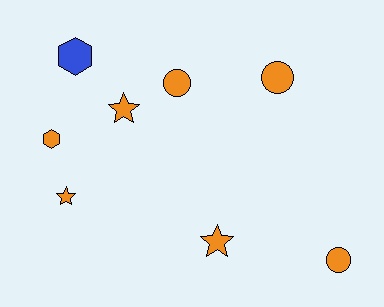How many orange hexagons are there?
There is 1 orange hexagon.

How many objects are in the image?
There are 8 objects.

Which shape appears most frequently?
Circle, with 3 objects.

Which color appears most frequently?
Orange, with 7 objects.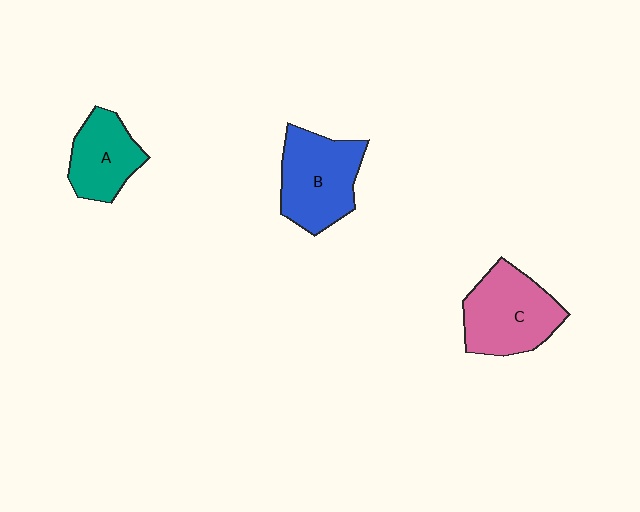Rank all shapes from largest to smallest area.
From largest to smallest: C (pink), B (blue), A (teal).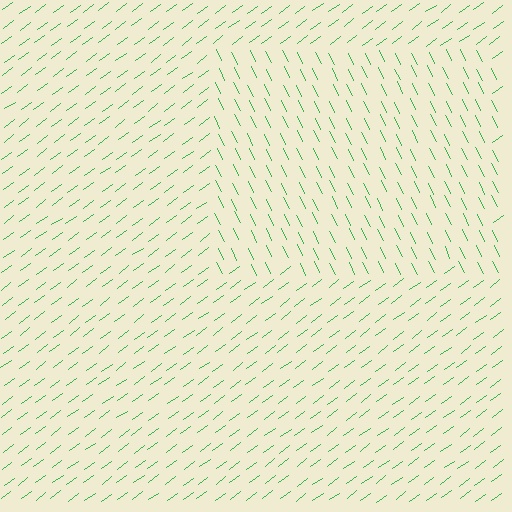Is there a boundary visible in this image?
Yes, there is a texture boundary formed by a change in line orientation.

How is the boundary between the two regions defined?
The boundary is defined purely by a change in line orientation (approximately 80 degrees difference). All lines are the same color and thickness.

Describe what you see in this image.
The image is filled with small green line segments. A rectangle region in the image has lines oriented differently from the surrounding lines, creating a visible texture boundary.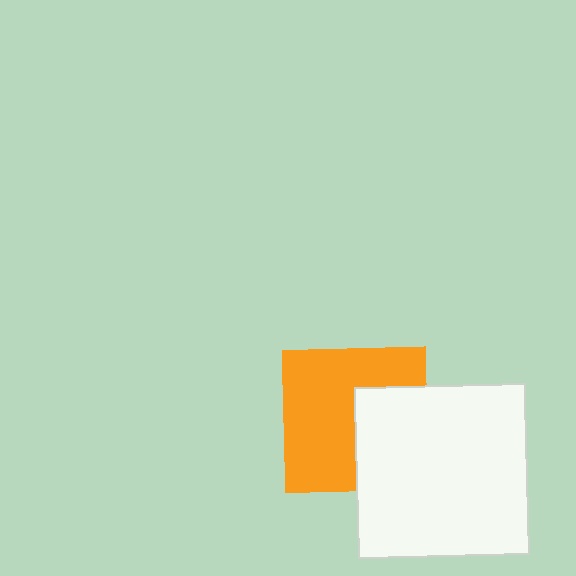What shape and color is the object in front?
The object in front is a white square.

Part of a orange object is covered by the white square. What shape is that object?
It is a square.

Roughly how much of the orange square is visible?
About half of it is visible (roughly 64%).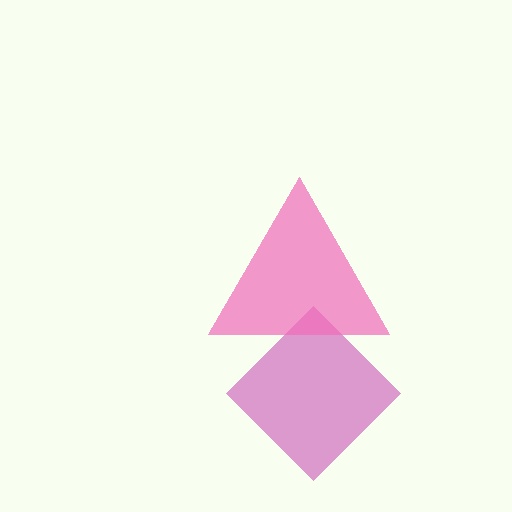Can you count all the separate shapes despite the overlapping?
Yes, there are 2 separate shapes.